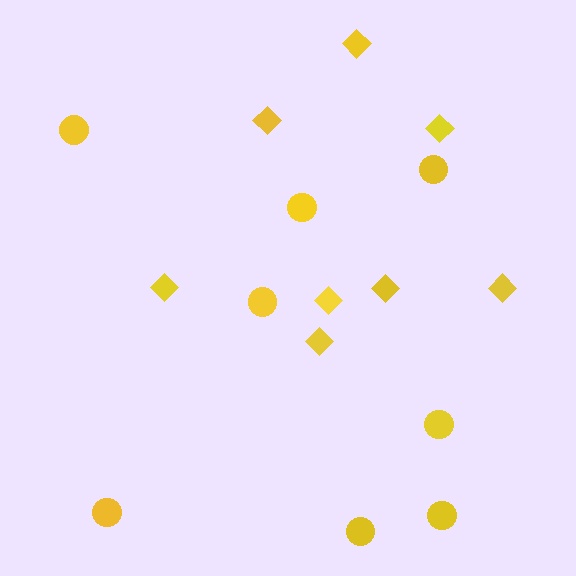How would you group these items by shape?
There are 2 groups: one group of circles (8) and one group of diamonds (8).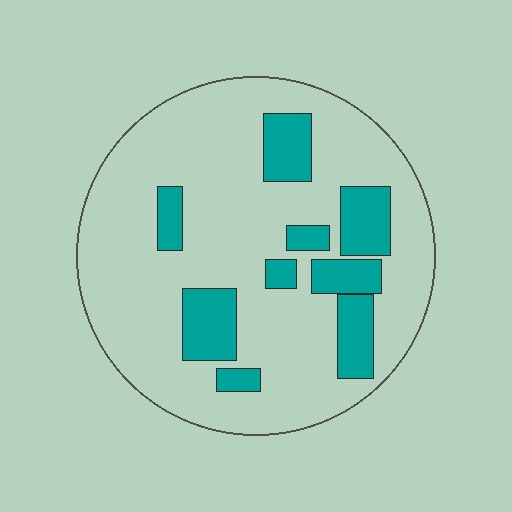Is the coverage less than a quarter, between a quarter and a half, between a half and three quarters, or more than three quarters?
Less than a quarter.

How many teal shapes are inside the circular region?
9.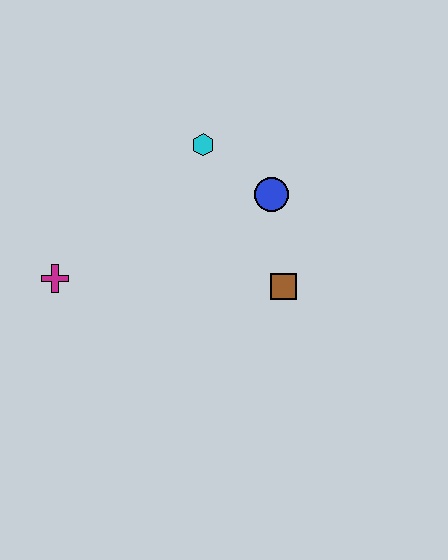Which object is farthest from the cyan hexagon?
The magenta cross is farthest from the cyan hexagon.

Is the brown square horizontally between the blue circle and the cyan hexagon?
No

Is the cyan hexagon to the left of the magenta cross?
No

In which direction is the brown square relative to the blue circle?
The brown square is below the blue circle.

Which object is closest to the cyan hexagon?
The blue circle is closest to the cyan hexagon.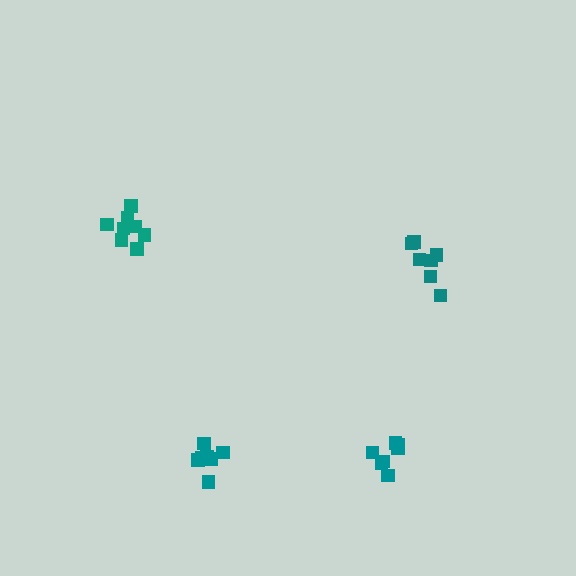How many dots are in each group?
Group 1: 8 dots, Group 2: 7 dots, Group 3: 7 dots, Group 4: 7 dots (29 total).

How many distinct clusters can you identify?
There are 4 distinct clusters.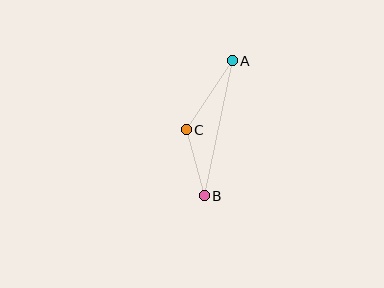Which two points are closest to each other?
Points B and C are closest to each other.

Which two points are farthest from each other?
Points A and B are farthest from each other.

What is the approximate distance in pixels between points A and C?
The distance between A and C is approximately 83 pixels.